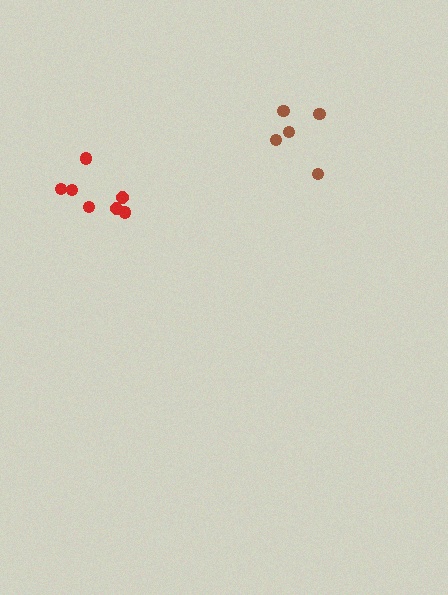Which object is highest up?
The brown cluster is topmost.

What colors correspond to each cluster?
The clusters are colored: brown, red.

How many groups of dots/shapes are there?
There are 2 groups.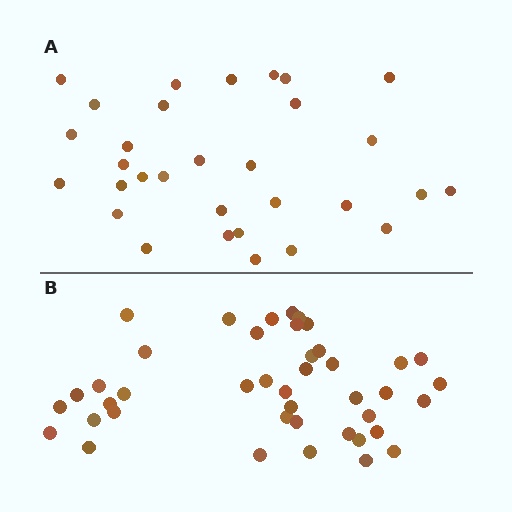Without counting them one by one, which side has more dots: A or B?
Region B (the bottom region) has more dots.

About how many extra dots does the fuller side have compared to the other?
Region B has roughly 12 or so more dots than region A.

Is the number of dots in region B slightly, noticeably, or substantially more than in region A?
Region B has noticeably more, but not dramatically so. The ratio is roughly 1.4 to 1.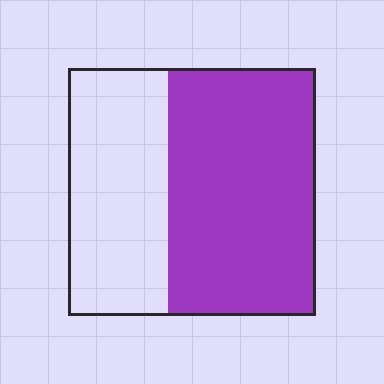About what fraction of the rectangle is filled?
About three fifths (3/5).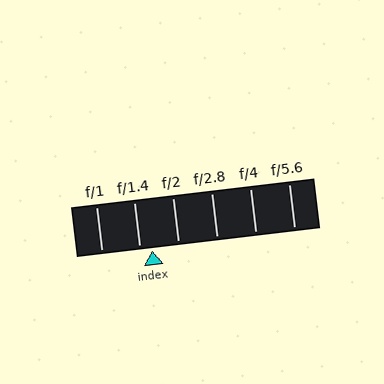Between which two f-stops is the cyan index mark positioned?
The index mark is between f/1.4 and f/2.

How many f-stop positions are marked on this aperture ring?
There are 6 f-stop positions marked.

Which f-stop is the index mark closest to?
The index mark is closest to f/1.4.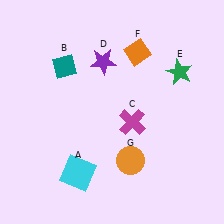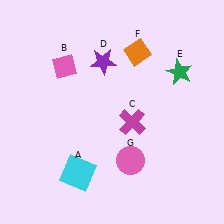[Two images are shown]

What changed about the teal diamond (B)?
In Image 1, B is teal. In Image 2, it changed to pink.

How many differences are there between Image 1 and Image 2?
There are 2 differences between the two images.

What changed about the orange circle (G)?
In Image 1, G is orange. In Image 2, it changed to pink.